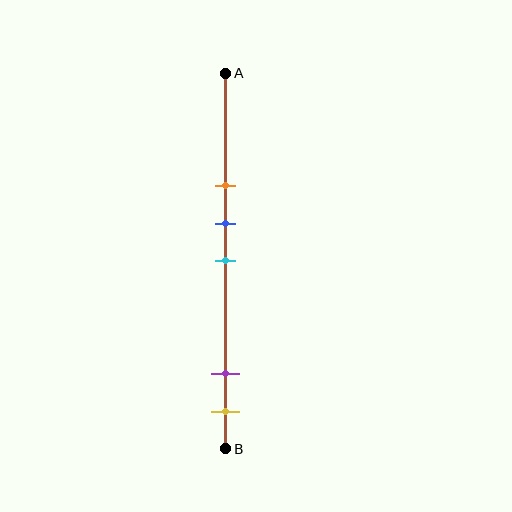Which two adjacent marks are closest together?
The blue and cyan marks are the closest adjacent pair.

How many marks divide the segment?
There are 5 marks dividing the segment.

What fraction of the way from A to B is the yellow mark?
The yellow mark is approximately 90% (0.9) of the way from A to B.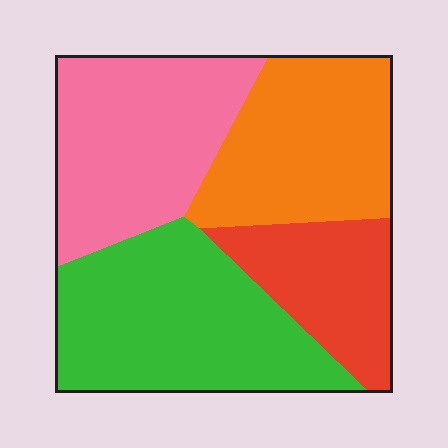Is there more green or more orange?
Green.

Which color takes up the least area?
Red, at roughly 15%.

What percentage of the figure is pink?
Pink takes up about one quarter (1/4) of the figure.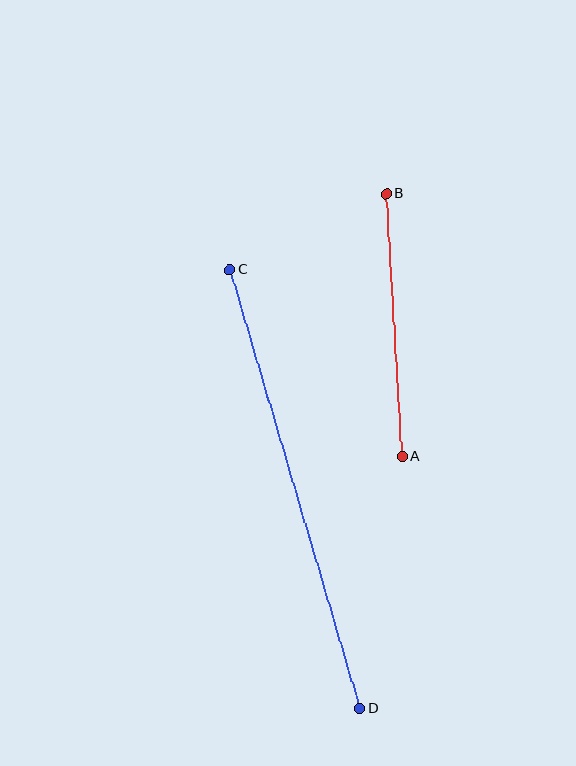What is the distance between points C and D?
The distance is approximately 458 pixels.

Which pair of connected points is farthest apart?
Points C and D are farthest apart.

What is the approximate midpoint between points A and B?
The midpoint is at approximately (394, 325) pixels.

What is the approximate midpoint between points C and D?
The midpoint is at approximately (295, 489) pixels.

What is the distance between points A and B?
The distance is approximately 263 pixels.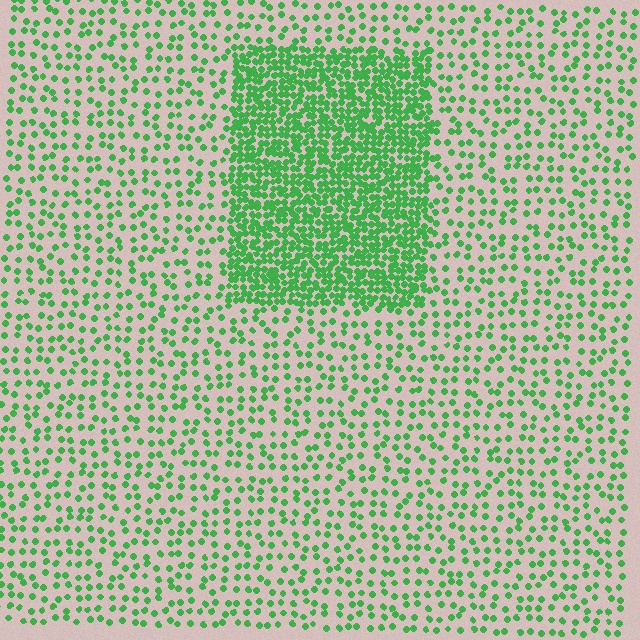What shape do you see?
I see a rectangle.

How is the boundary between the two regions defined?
The boundary is defined by a change in element density (approximately 2.9x ratio). All elements are the same color, size, and shape.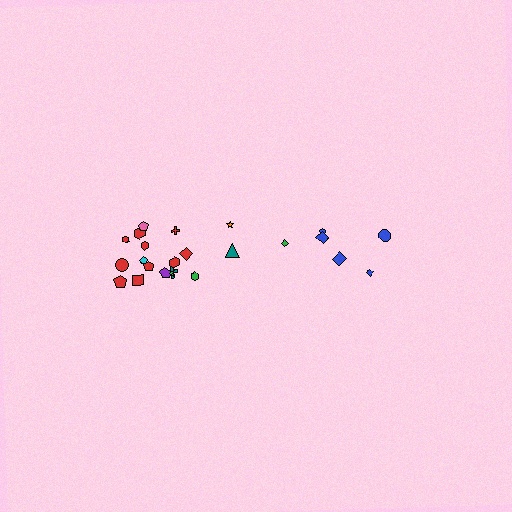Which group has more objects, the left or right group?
The left group.